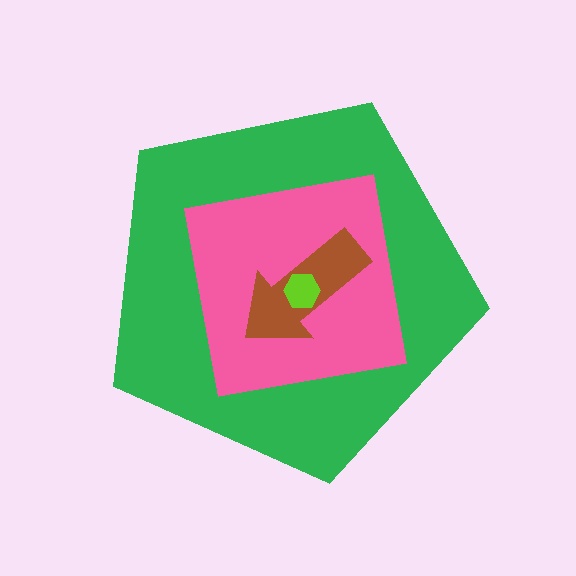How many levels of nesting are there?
4.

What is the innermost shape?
The lime hexagon.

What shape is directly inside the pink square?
The brown arrow.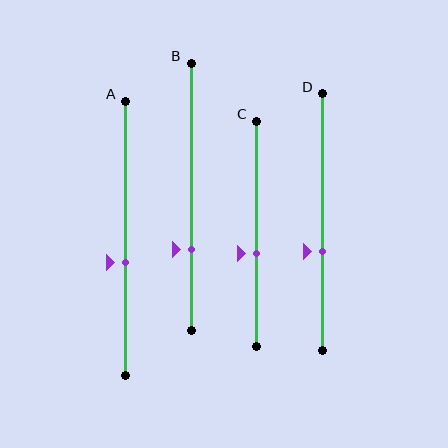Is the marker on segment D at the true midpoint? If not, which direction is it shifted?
No, the marker on segment D is shifted downward by about 11% of the segment length.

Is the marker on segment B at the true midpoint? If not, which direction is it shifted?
No, the marker on segment B is shifted downward by about 20% of the segment length.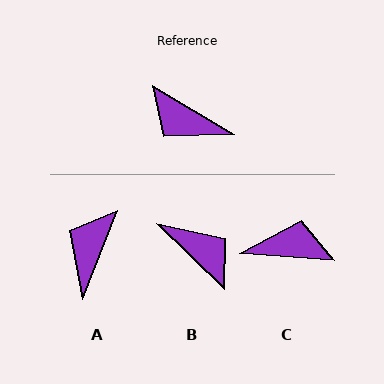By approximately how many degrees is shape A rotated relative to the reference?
Approximately 80 degrees clockwise.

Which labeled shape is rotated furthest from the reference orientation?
B, about 167 degrees away.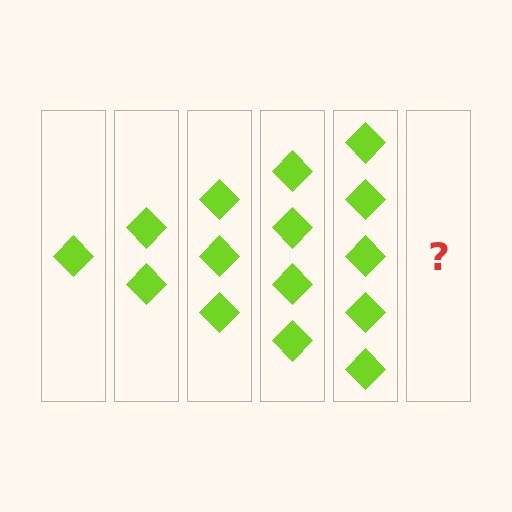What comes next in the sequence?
The next element should be 6 diamonds.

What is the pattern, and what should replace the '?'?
The pattern is that each step adds one more diamond. The '?' should be 6 diamonds.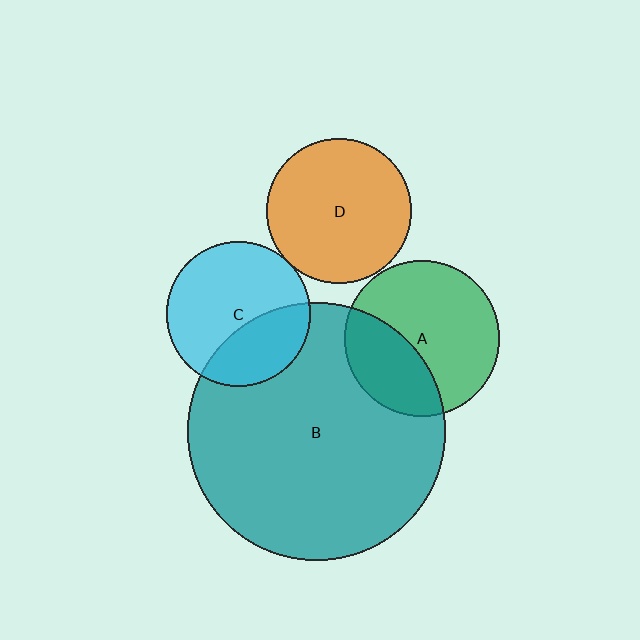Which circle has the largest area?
Circle B (teal).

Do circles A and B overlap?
Yes.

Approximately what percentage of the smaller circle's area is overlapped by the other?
Approximately 35%.